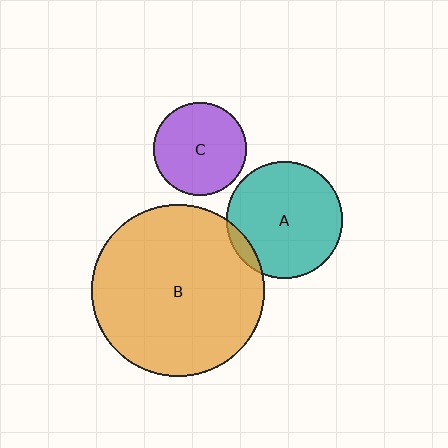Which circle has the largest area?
Circle B (orange).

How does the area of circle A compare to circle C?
Approximately 1.6 times.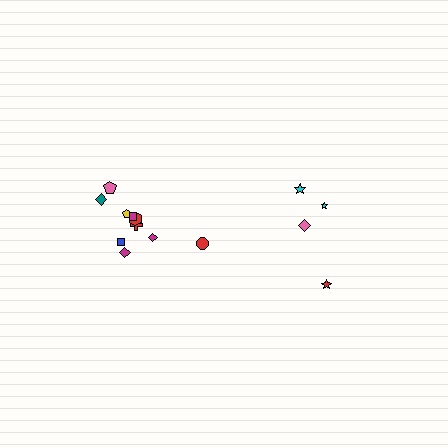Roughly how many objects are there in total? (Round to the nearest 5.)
Roughly 15 objects in total.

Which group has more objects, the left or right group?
The left group.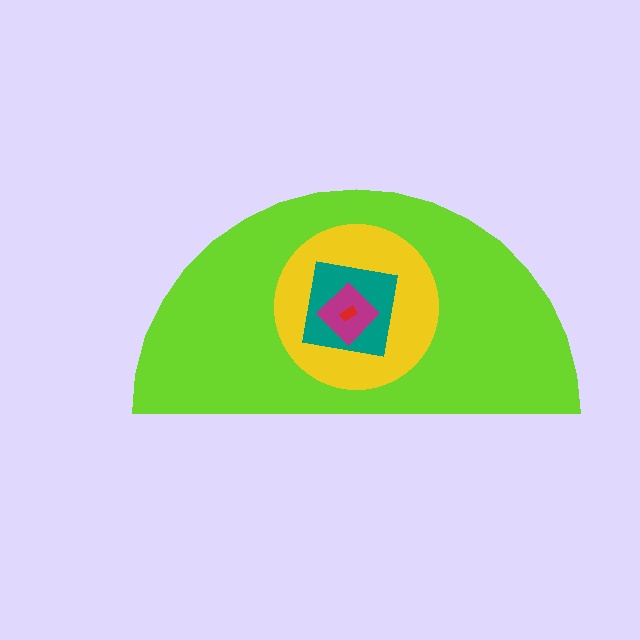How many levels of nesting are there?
5.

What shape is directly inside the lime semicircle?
The yellow circle.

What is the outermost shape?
The lime semicircle.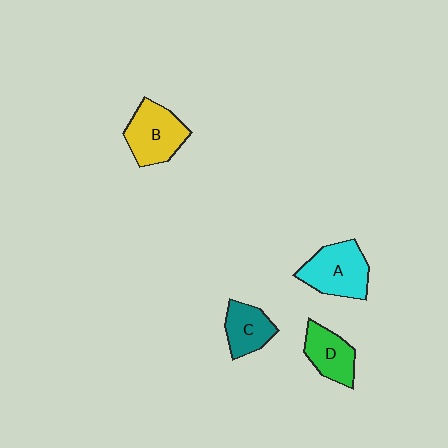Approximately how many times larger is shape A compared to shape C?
Approximately 1.5 times.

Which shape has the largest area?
Shape A (cyan).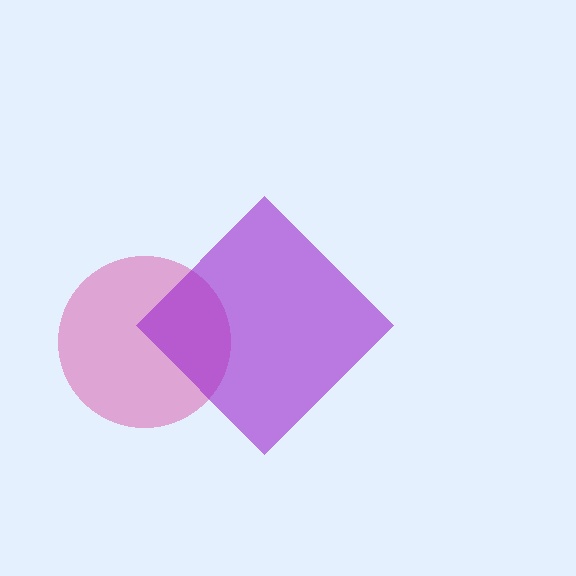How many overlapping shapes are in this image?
There are 2 overlapping shapes in the image.